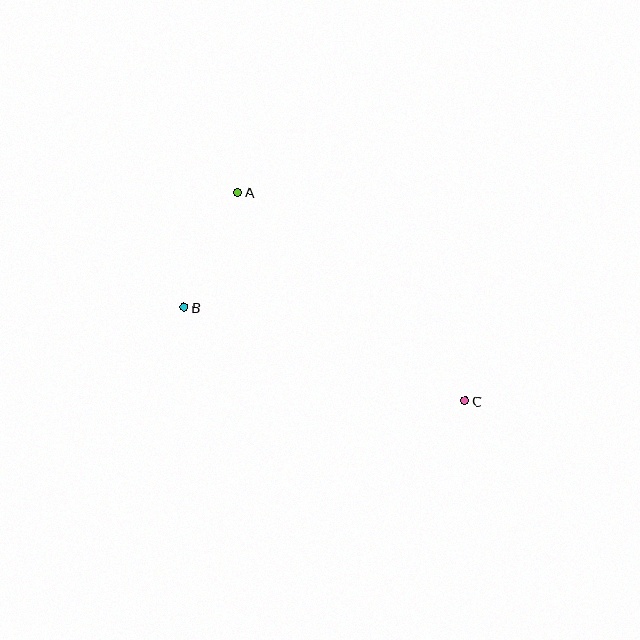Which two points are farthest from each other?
Points A and C are farthest from each other.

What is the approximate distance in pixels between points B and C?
The distance between B and C is approximately 296 pixels.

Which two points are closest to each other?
Points A and B are closest to each other.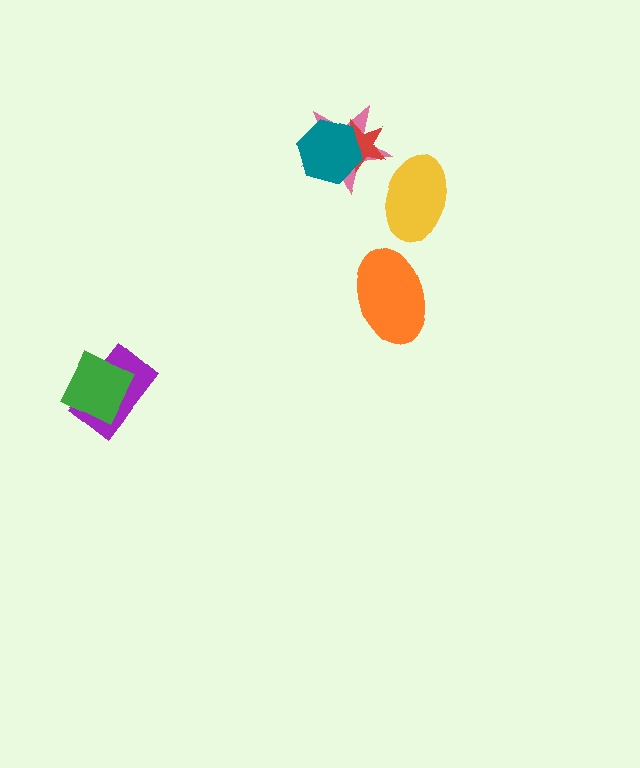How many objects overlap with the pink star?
2 objects overlap with the pink star.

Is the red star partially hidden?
Yes, it is partially covered by another shape.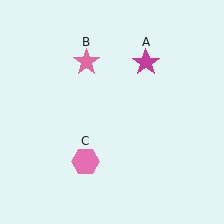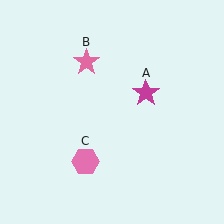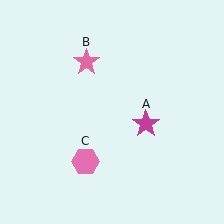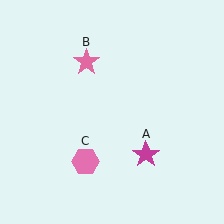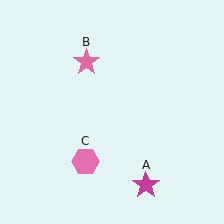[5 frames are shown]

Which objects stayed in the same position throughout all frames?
Pink star (object B) and pink hexagon (object C) remained stationary.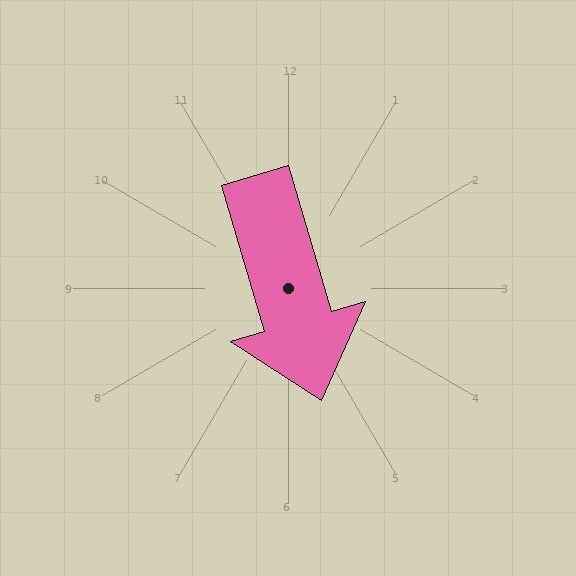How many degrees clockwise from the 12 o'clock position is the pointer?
Approximately 164 degrees.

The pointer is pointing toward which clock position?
Roughly 5 o'clock.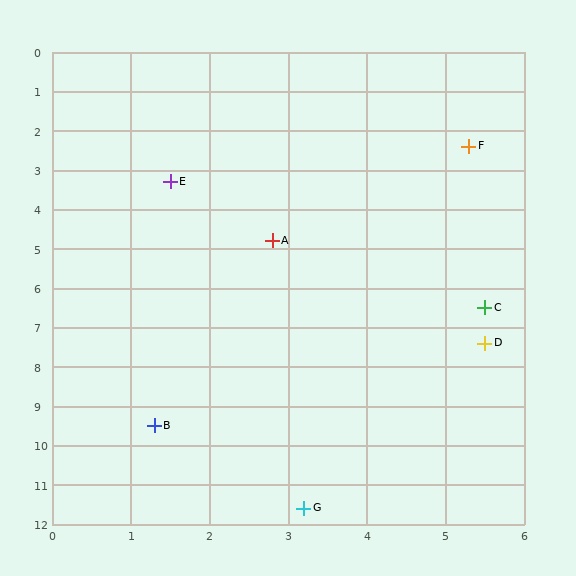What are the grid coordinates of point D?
Point D is at approximately (5.5, 7.4).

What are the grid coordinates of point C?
Point C is at approximately (5.5, 6.5).